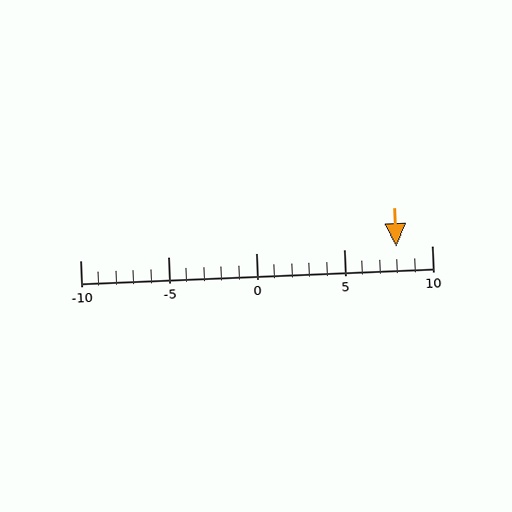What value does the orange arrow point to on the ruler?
The orange arrow points to approximately 8.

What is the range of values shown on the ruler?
The ruler shows values from -10 to 10.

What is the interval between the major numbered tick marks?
The major tick marks are spaced 5 units apart.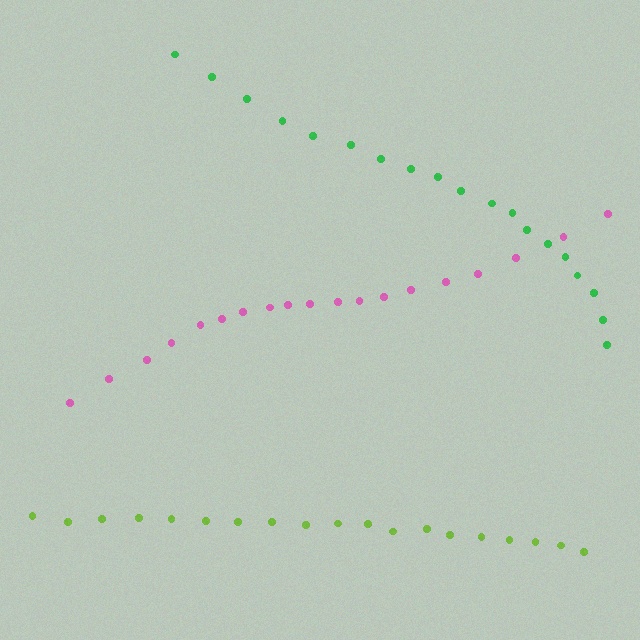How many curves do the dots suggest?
There are 3 distinct paths.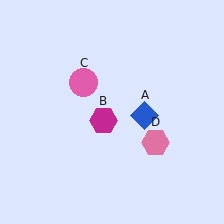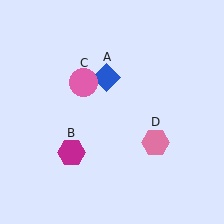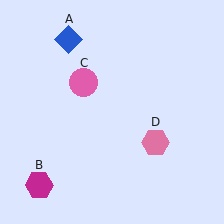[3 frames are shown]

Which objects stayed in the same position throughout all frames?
Pink circle (object C) and pink hexagon (object D) remained stationary.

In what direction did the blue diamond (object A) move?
The blue diamond (object A) moved up and to the left.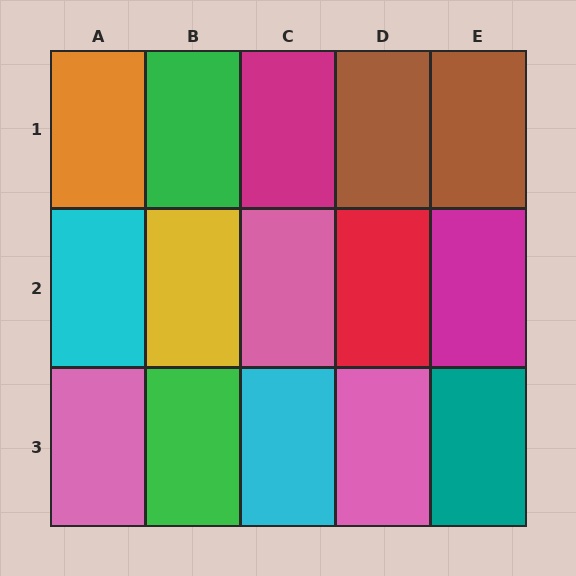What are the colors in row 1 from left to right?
Orange, green, magenta, brown, brown.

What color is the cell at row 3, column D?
Pink.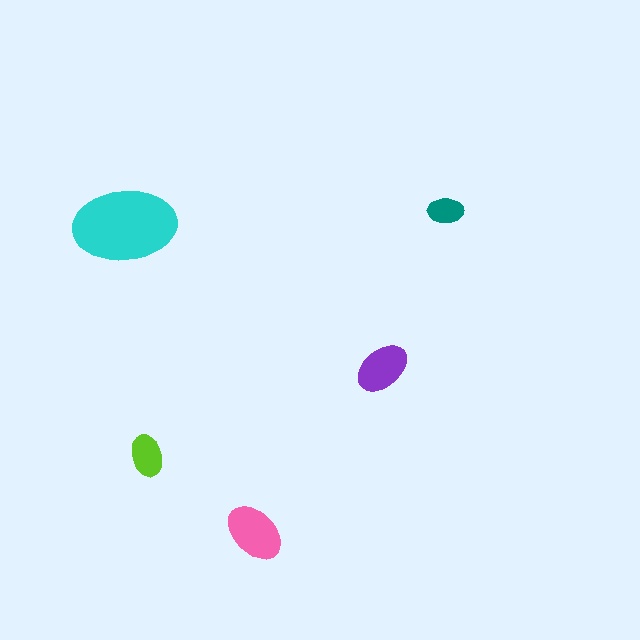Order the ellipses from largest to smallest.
the cyan one, the pink one, the purple one, the lime one, the teal one.